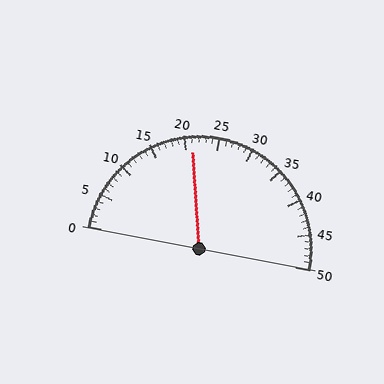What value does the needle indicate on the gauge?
The needle indicates approximately 21.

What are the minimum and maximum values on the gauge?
The gauge ranges from 0 to 50.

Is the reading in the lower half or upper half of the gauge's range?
The reading is in the lower half of the range (0 to 50).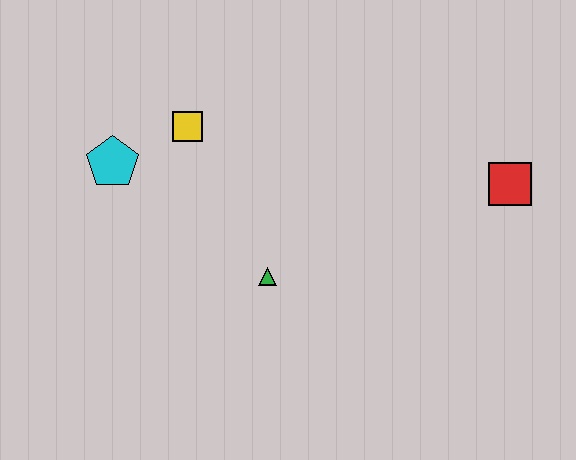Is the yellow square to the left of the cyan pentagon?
No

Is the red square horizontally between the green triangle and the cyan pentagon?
No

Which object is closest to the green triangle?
The yellow square is closest to the green triangle.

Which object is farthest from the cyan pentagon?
The red square is farthest from the cyan pentagon.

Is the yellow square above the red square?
Yes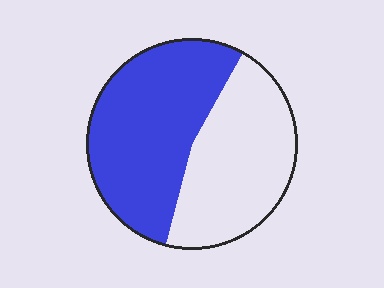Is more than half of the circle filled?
Yes.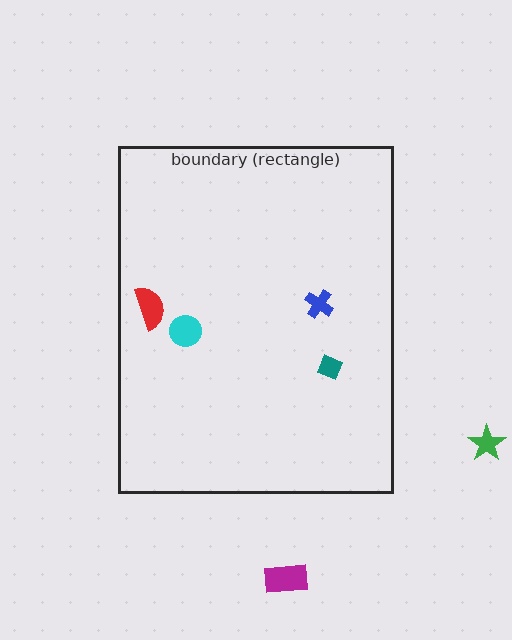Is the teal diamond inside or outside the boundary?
Inside.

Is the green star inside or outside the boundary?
Outside.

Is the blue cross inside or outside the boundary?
Inside.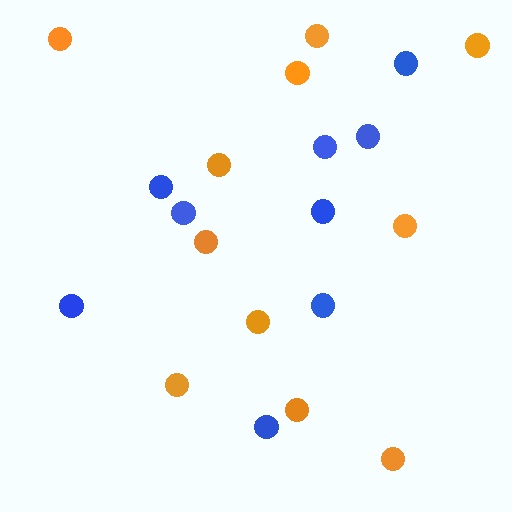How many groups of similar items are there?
There are 2 groups: one group of blue circles (9) and one group of orange circles (11).